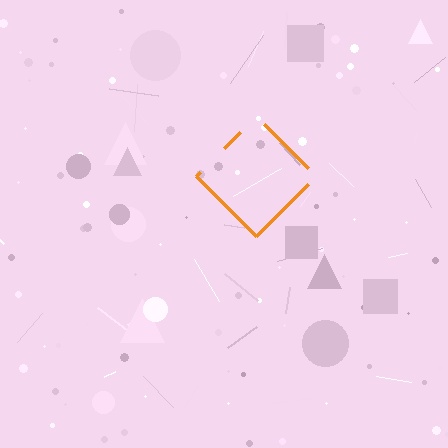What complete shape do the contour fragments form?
The contour fragments form a diamond.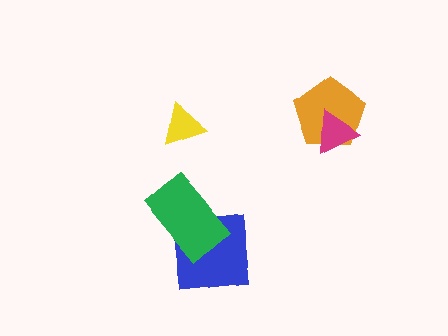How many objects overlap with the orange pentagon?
1 object overlaps with the orange pentagon.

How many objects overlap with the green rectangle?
1 object overlaps with the green rectangle.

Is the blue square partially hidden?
Yes, it is partially covered by another shape.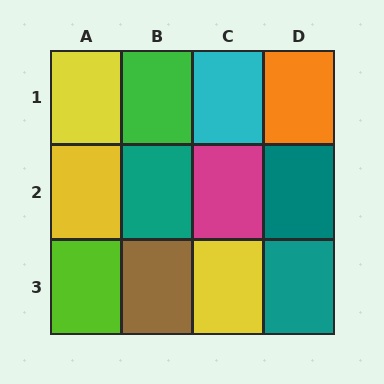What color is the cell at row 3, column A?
Lime.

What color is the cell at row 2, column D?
Teal.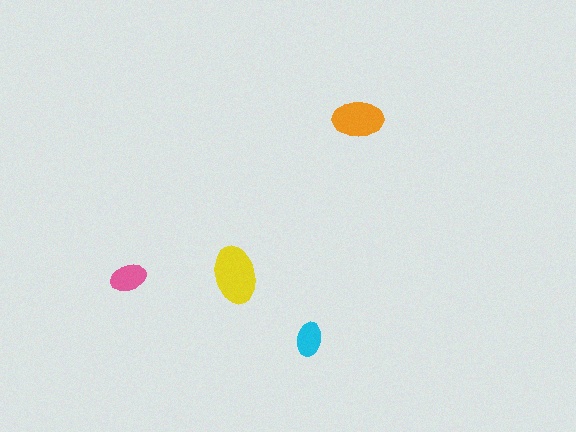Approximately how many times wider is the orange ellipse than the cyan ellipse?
About 1.5 times wider.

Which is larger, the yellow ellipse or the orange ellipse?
The yellow one.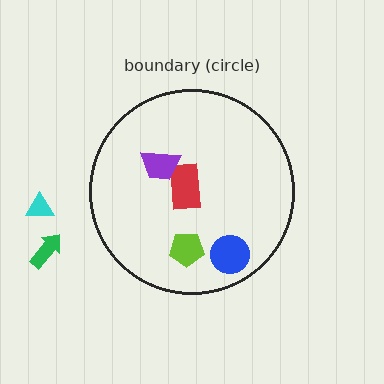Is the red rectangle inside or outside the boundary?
Inside.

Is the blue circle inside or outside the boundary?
Inside.